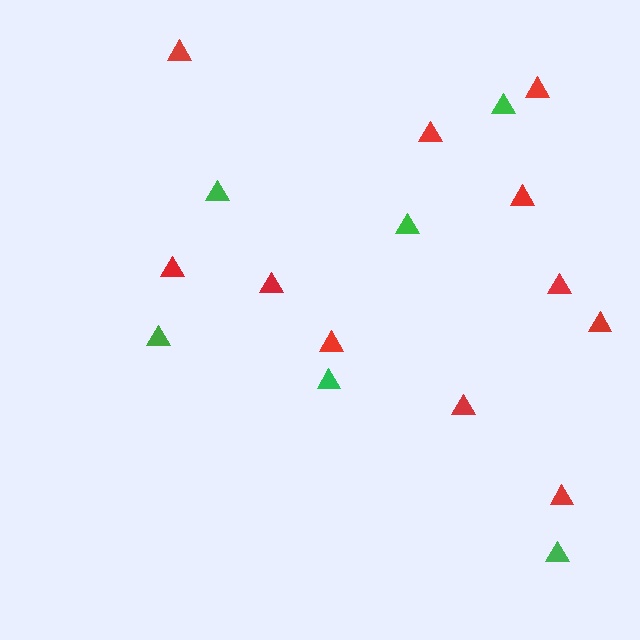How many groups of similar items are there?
There are 2 groups: one group of red triangles (11) and one group of green triangles (6).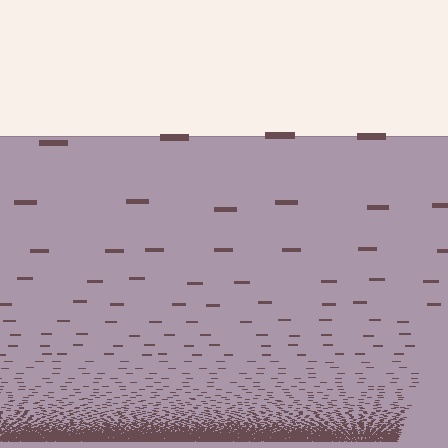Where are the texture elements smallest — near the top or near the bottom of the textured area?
Near the bottom.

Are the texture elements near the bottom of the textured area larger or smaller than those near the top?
Smaller. The gradient is inverted — elements near the bottom are smaller and denser.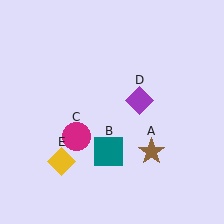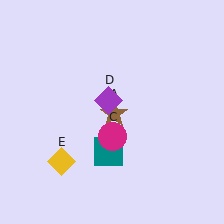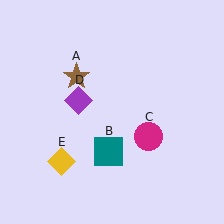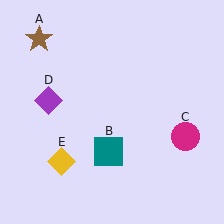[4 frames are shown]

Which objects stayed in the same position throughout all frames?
Teal square (object B) and yellow diamond (object E) remained stationary.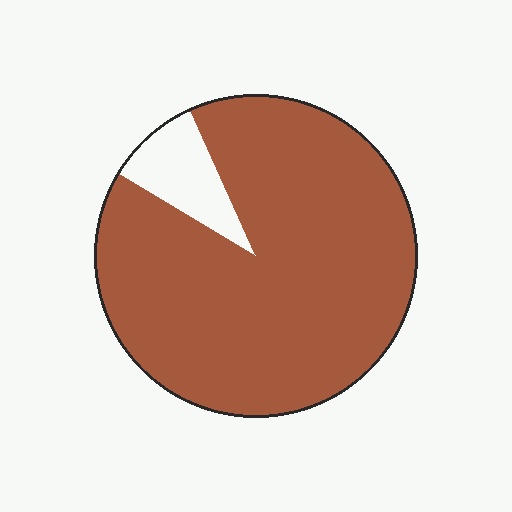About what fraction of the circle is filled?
About nine tenths (9/10).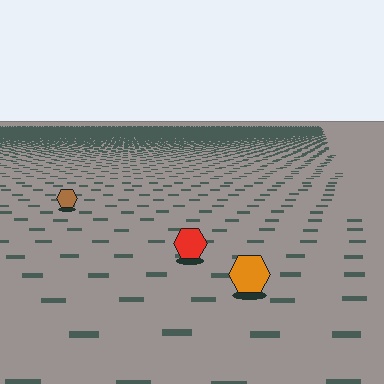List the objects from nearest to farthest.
From nearest to farthest: the orange hexagon, the red hexagon, the brown hexagon.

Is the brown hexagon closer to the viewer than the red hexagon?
No. The red hexagon is closer — you can tell from the texture gradient: the ground texture is coarser near it.